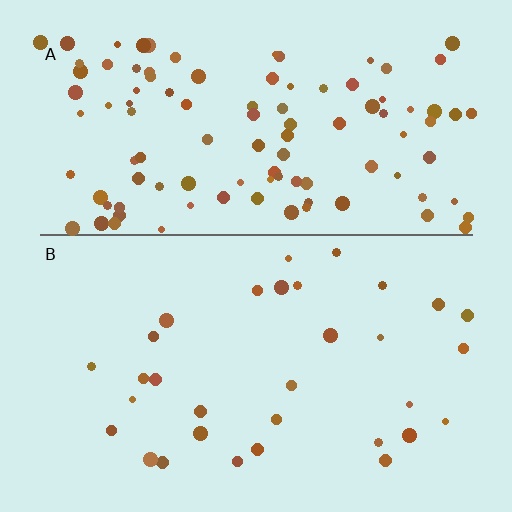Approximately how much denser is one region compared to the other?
Approximately 3.3× — region A over region B.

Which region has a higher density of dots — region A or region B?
A (the top).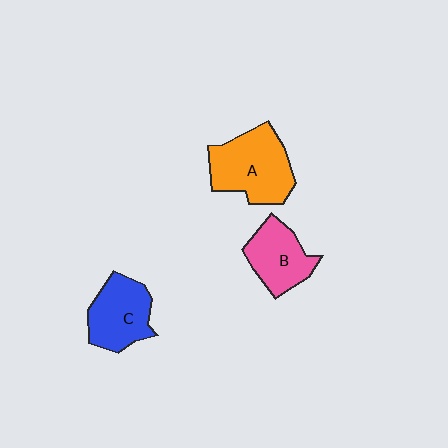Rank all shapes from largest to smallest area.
From largest to smallest: A (orange), C (blue), B (pink).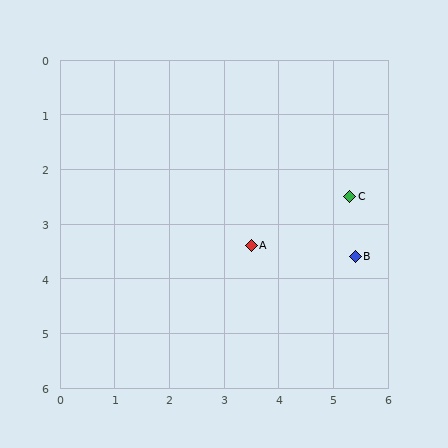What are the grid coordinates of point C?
Point C is at approximately (5.3, 2.5).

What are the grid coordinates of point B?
Point B is at approximately (5.4, 3.6).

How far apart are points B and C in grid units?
Points B and C are about 1.1 grid units apart.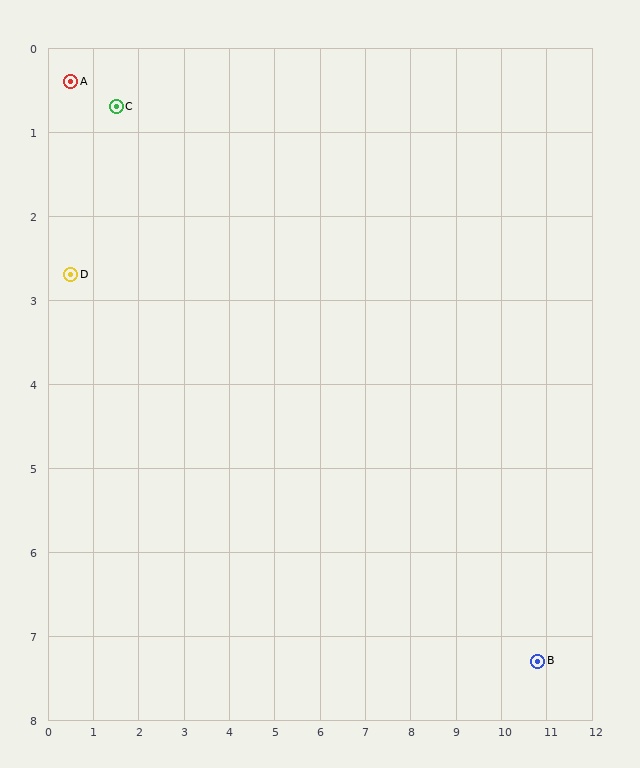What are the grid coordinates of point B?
Point B is at approximately (10.8, 7.3).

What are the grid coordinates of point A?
Point A is at approximately (0.5, 0.4).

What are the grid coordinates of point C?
Point C is at approximately (1.5, 0.7).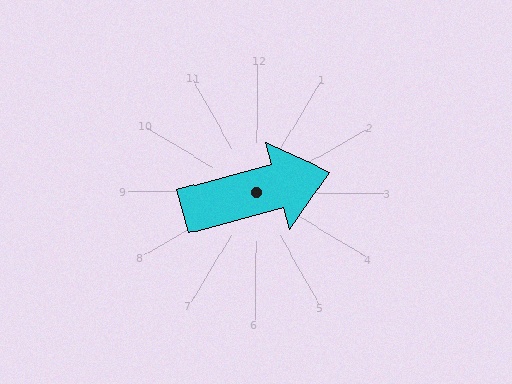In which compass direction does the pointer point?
East.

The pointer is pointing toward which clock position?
Roughly 2 o'clock.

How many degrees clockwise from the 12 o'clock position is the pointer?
Approximately 75 degrees.